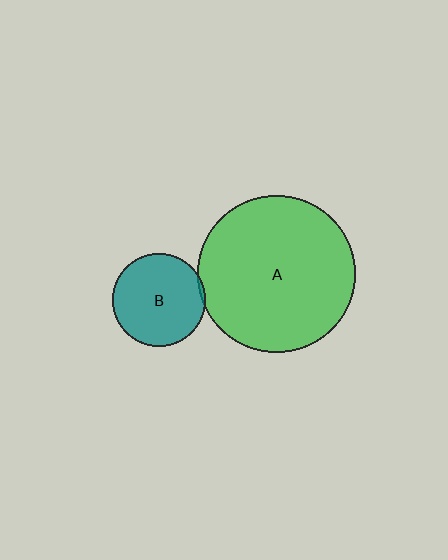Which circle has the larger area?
Circle A (green).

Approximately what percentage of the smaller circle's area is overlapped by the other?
Approximately 5%.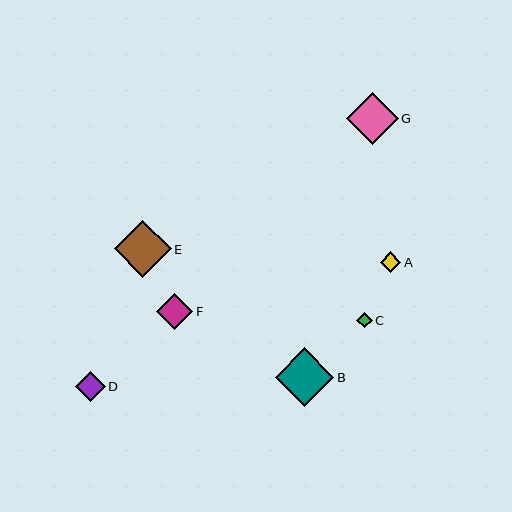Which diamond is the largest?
Diamond B is the largest with a size of approximately 58 pixels.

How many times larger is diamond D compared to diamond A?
Diamond D is approximately 1.4 times the size of diamond A.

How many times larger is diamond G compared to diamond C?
Diamond G is approximately 3.4 times the size of diamond C.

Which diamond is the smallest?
Diamond C is the smallest with a size of approximately 15 pixels.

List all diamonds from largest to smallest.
From largest to smallest: B, E, G, F, D, A, C.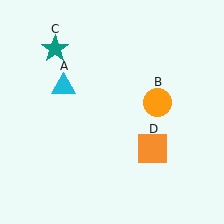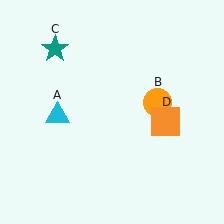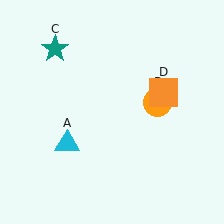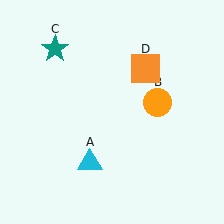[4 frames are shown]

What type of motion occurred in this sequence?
The cyan triangle (object A), orange square (object D) rotated counterclockwise around the center of the scene.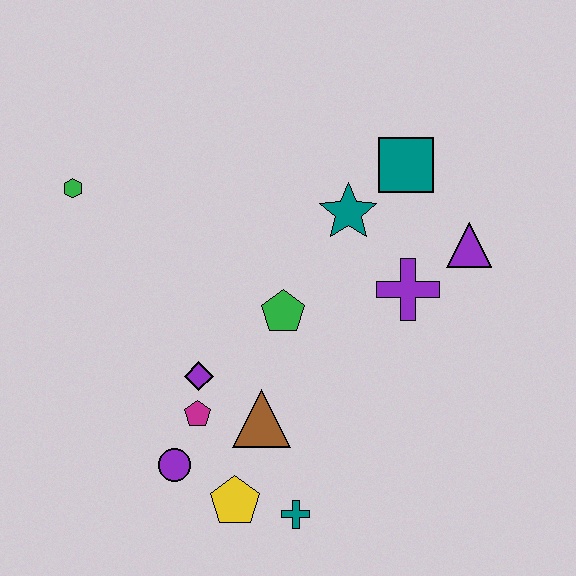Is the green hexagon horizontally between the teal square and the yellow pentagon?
No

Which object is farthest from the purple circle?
The teal square is farthest from the purple circle.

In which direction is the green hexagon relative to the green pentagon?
The green hexagon is to the left of the green pentagon.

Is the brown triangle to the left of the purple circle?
No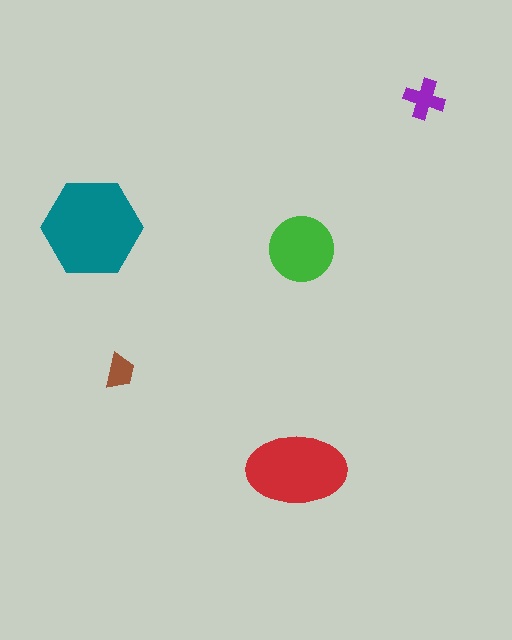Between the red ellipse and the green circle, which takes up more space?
The red ellipse.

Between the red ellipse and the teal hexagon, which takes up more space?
The teal hexagon.